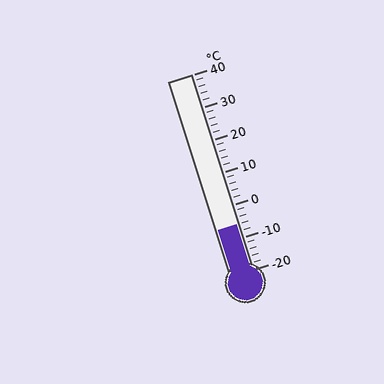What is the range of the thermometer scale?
The thermometer scale ranges from -20°C to 40°C.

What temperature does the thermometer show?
The thermometer shows approximately -6°C.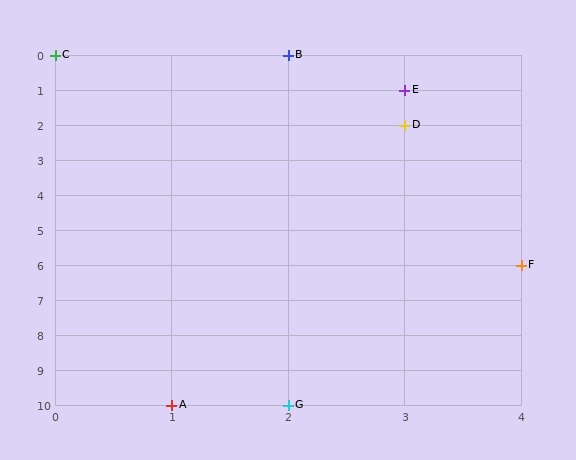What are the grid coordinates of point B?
Point B is at grid coordinates (2, 0).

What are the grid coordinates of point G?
Point G is at grid coordinates (2, 10).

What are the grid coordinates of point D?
Point D is at grid coordinates (3, 2).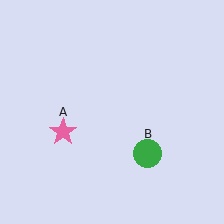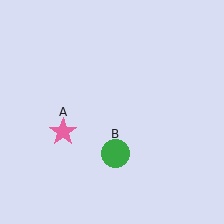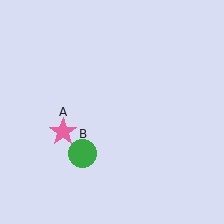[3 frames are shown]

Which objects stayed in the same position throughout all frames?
Pink star (object A) remained stationary.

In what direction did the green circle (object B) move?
The green circle (object B) moved left.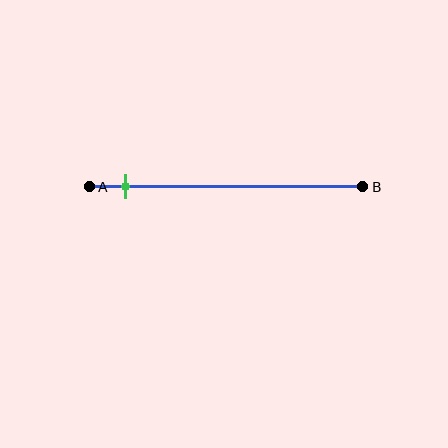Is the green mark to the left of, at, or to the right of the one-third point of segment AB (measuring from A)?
The green mark is to the left of the one-third point of segment AB.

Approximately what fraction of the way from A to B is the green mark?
The green mark is approximately 15% of the way from A to B.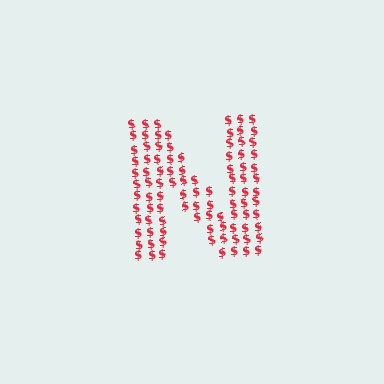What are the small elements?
The small elements are dollar signs.